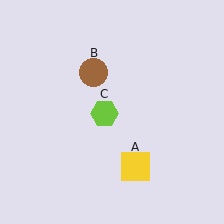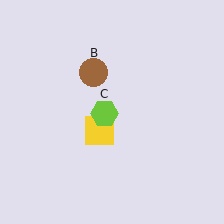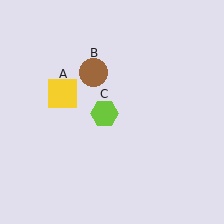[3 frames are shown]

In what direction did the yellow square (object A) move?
The yellow square (object A) moved up and to the left.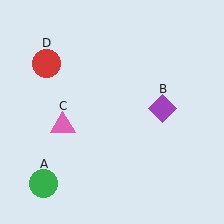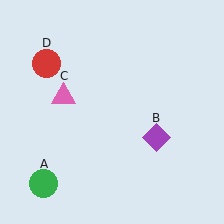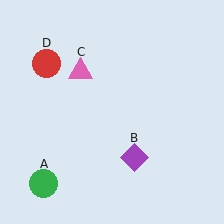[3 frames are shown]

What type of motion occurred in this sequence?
The purple diamond (object B), pink triangle (object C) rotated clockwise around the center of the scene.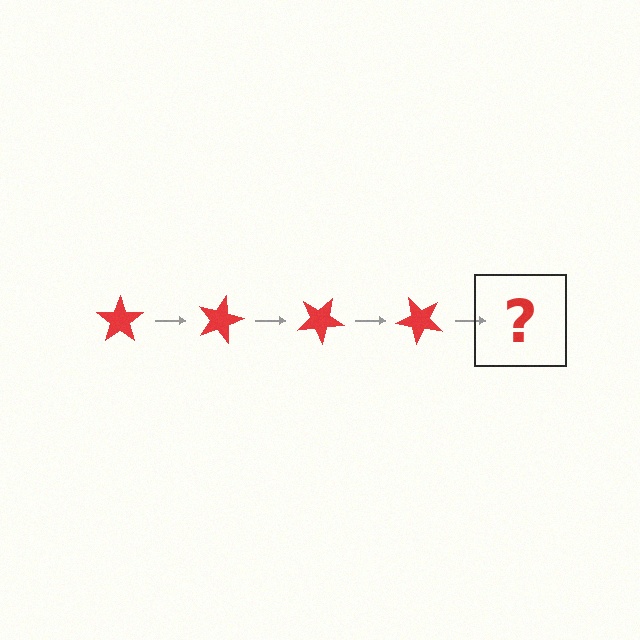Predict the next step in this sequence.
The next step is a red star rotated 60 degrees.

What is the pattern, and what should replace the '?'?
The pattern is that the star rotates 15 degrees each step. The '?' should be a red star rotated 60 degrees.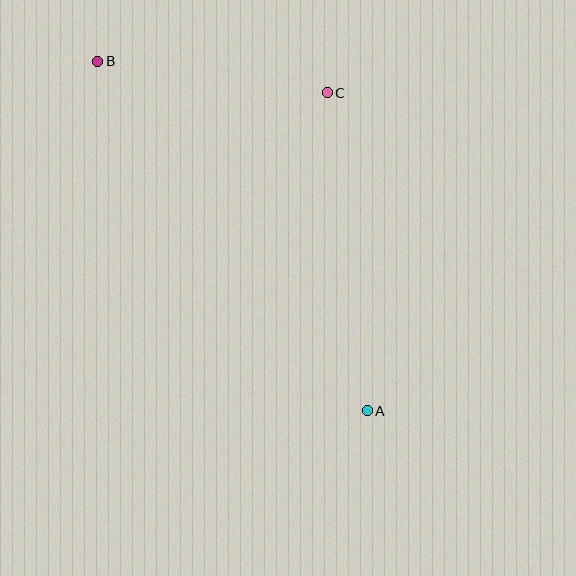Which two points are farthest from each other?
Points A and B are farthest from each other.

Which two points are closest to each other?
Points B and C are closest to each other.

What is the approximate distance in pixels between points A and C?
The distance between A and C is approximately 321 pixels.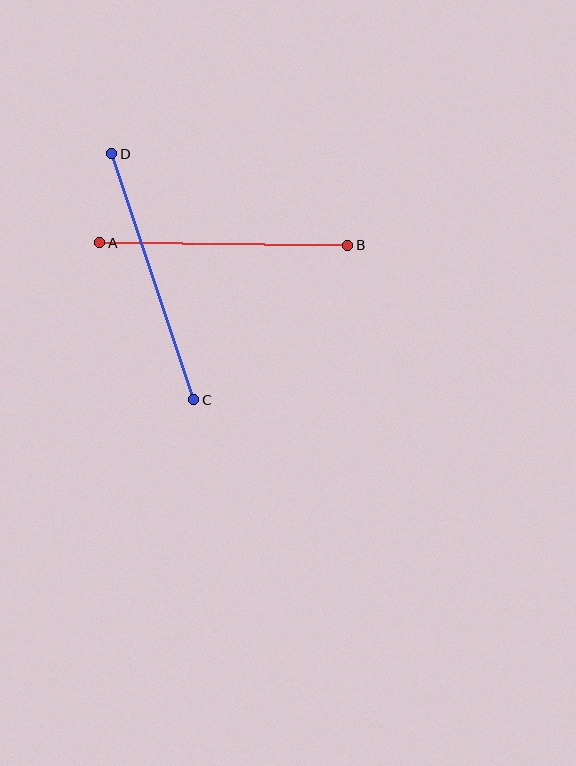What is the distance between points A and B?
The distance is approximately 248 pixels.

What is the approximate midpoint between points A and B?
The midpoint is at approximately (224, 244) pixels.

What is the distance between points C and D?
The distance is approximately 259 pixels.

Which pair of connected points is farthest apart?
Points C and D are farthest apart.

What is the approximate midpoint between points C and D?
The midpoint is at approximately (153, 277) pixels.